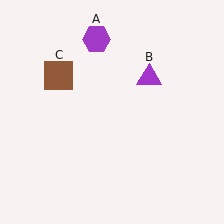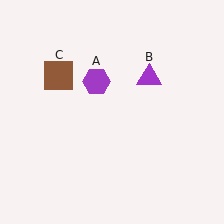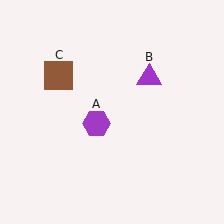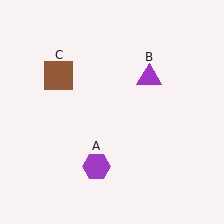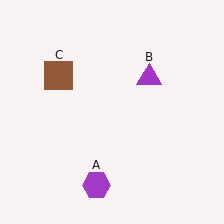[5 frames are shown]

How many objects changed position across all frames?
1 object changed position: purple hexagon (object A).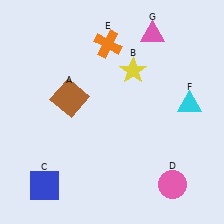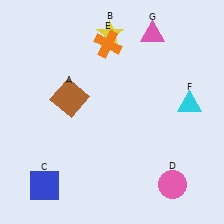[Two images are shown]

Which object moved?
The yellow star (B) moved up.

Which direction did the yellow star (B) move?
The yellow star (B) moved up.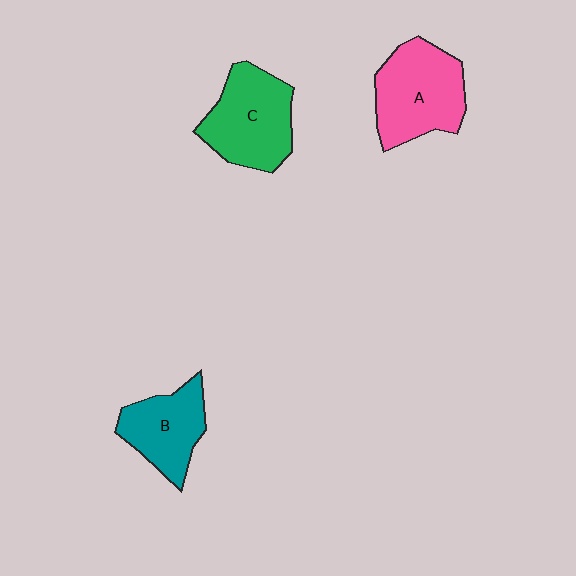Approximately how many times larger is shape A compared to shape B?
Approximately 1.3 times.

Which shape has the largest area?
Shape A (pink).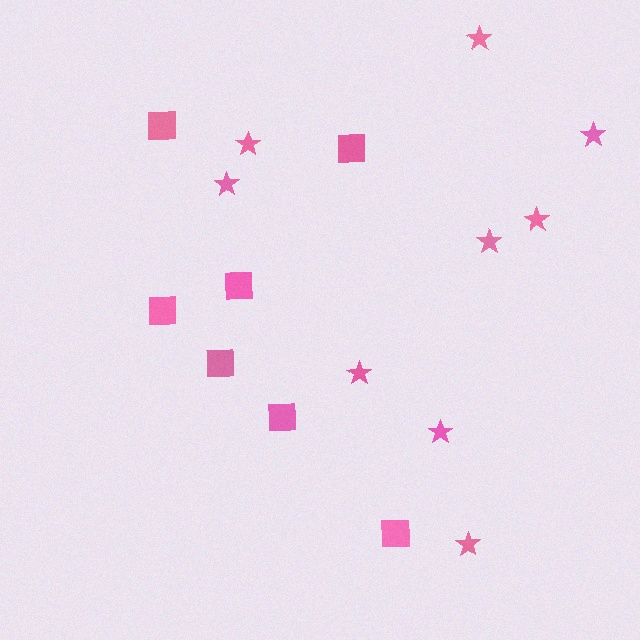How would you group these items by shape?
There are 2 groups: one group of stars (9) and one group of squares (7).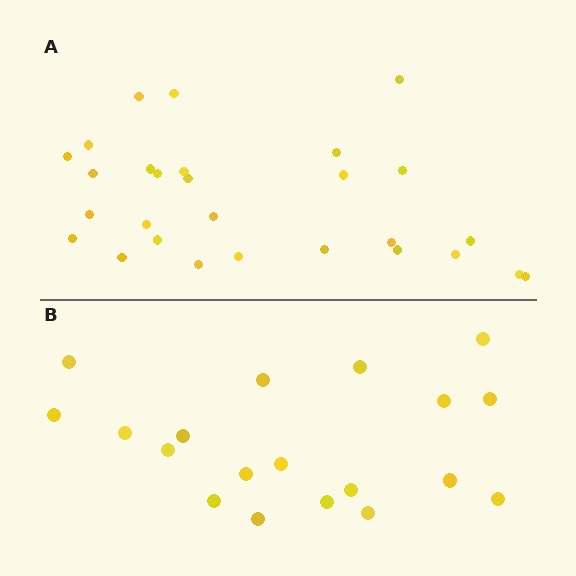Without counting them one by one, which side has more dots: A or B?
Region A (the top region) has more dots.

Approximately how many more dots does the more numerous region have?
Region A has roughly 8 or so more dots than region B.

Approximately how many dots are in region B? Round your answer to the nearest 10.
About 20 dots. (The exact count is 19, which rounds to 20.)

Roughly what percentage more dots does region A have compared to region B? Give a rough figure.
About 45% more.